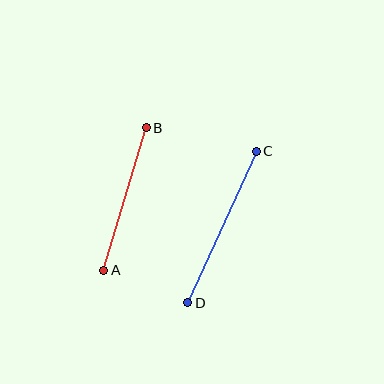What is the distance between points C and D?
The distance is approximately 166 pixels.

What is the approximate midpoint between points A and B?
The midpoint is at approximately (125, 199) pixels.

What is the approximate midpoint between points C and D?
The midpoint is at approximately (222, 227) pixels.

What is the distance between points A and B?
The distance is approximately 149 pixels.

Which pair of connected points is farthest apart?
Points C and D are farthest apart.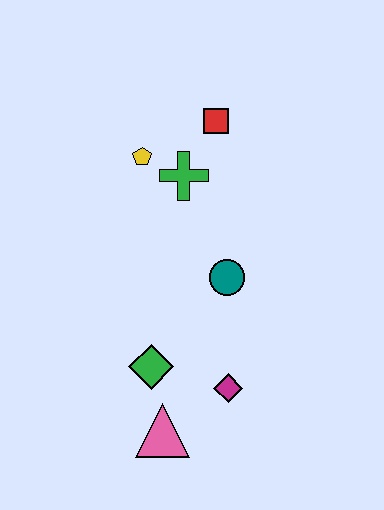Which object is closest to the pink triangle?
The green diamond is closest to the pink triangle.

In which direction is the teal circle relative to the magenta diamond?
The teal circle is above the magenta diamond.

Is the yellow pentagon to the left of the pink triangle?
Yes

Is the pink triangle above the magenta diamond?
No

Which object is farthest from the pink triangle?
The red square is farthest from the pink triangle.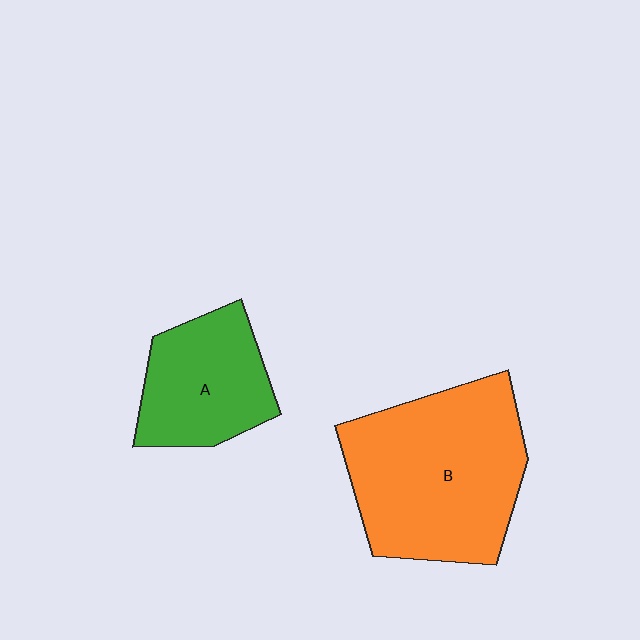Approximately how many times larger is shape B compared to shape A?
Approximately 1.8 times.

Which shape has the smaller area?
Shape A (green).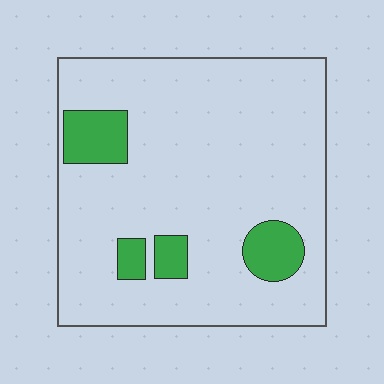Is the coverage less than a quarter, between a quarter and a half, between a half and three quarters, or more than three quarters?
Less than a quarter.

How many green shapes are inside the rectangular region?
4.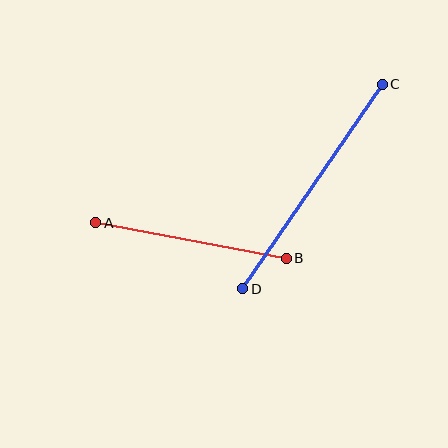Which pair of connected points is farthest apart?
Points C and D are farthest apart.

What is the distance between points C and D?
The distance is approximately 247 pixels.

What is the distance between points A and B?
The distance is approximately 193 pixels.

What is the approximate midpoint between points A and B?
The midpoint is at approximately (191, 241) pixels.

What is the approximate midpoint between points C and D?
The midpoint is at approximately (312, 186) pixels.